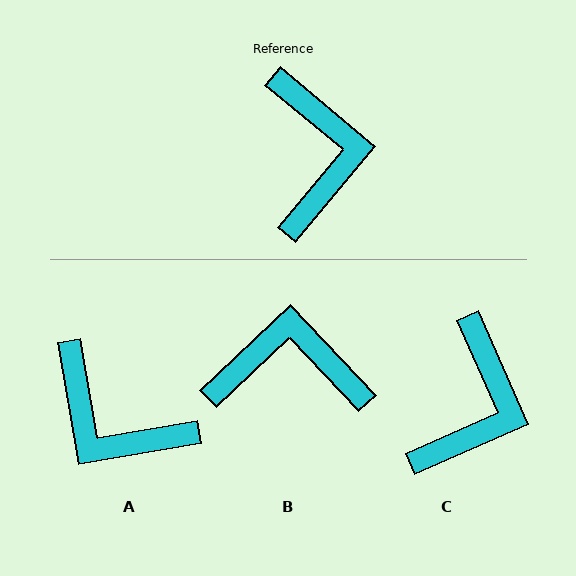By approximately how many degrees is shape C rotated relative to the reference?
Approximately 26 degrees clockwise.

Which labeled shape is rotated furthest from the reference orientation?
A, about 130 degrees away.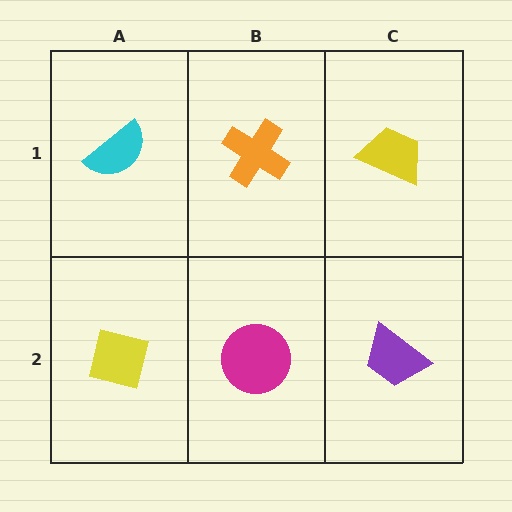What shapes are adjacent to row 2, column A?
A cyan semicircle (row 1, column A), a magenta circle (row 2, column B).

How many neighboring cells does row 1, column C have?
2.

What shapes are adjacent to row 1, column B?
A magenta circle (row 2, column B), a cyan semicircle (row 1, column A), a yellow trapezoid (row 1, column C).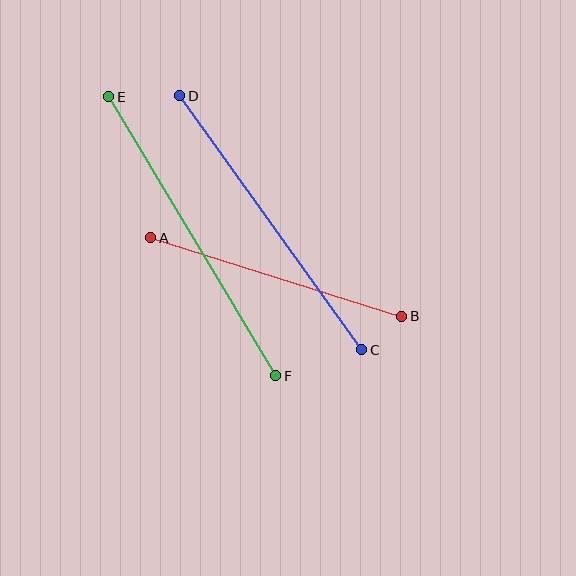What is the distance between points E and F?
The distance is approximately 325 pixels.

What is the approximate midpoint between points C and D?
The midpoint is at approximately (271, 223) pixels.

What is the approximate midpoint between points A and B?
The midpoint is at approximately (276, 277) pixels.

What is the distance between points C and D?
The distance is approximately 313 pixels.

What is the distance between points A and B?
The distance is approximately 263 pixels.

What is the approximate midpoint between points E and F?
The midpoint is at approximately (192, 236) pixels.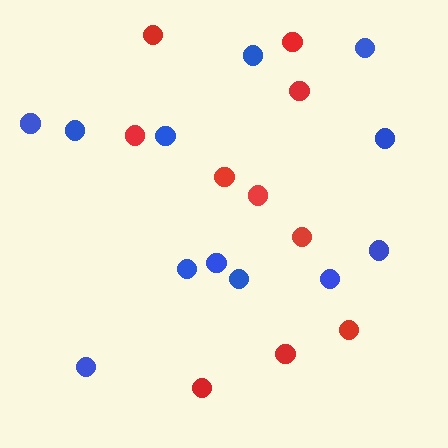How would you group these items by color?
There are 2 groups: one group of red circles (10) and one group of blue circles (12).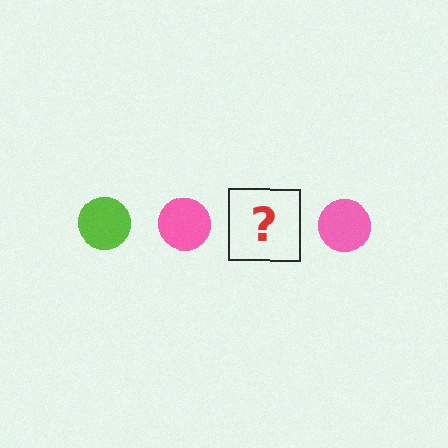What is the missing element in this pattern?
The missing element is a lime circle.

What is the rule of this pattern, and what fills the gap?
The rule is that the pattern cycles through lime, pink circles. The gap should be filled with a lime circle.